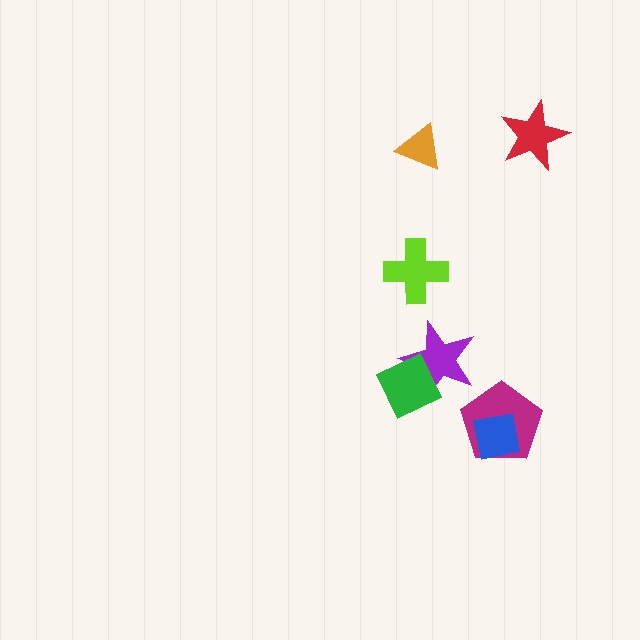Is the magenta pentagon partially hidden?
Yes, it is partially covered by another shape.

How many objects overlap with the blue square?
1 object overlaps with the blue square.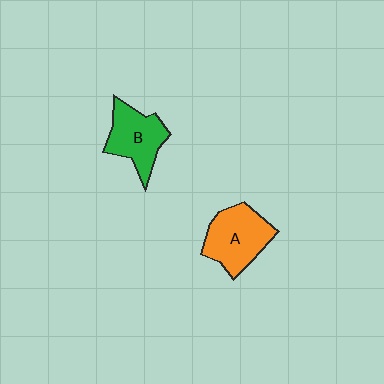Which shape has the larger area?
Shape A (orange).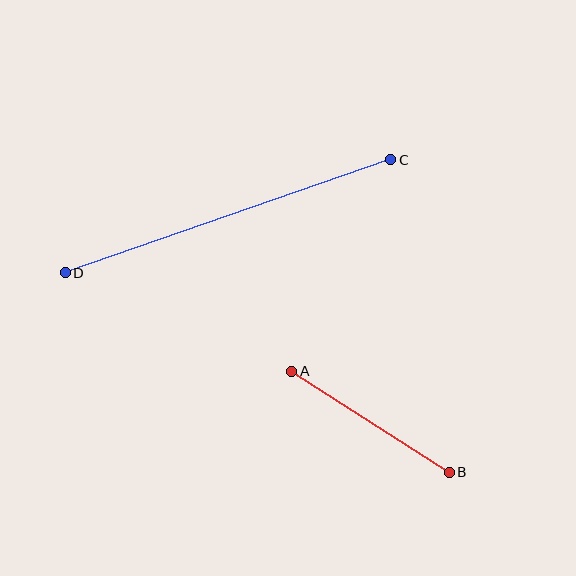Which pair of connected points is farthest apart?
Points C and D are farthest apart.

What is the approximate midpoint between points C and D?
The midpoint is at approximately (228, 216) pixels.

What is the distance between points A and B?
The distance is approximately 187 pixels.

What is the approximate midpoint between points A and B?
The midpoint is at approximately (370, 422) pixels.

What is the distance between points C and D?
The distance is approximately 344 pixels.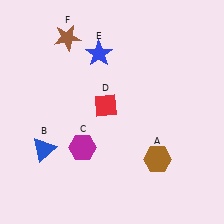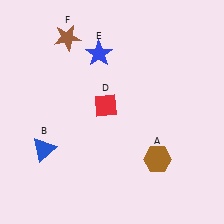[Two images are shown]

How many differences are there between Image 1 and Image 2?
There is 1 difference between the two images.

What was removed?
The magenta hexagon (C) was removed in Image 2.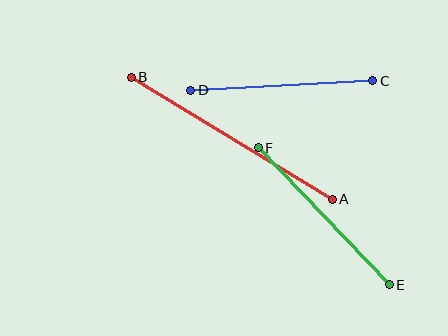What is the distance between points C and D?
The distance is approximately 182 pixels.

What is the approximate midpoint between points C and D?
The midpoint is at approximately (282, 85) pixels.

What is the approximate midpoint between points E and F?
The midpoint is at approximately (324, 216) pixels.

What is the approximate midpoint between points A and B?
The midpoint is at approximately (232, 138) pixels.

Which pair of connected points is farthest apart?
Points A and B are farthest apart.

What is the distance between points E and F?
The distance is approximately 189 pixels.